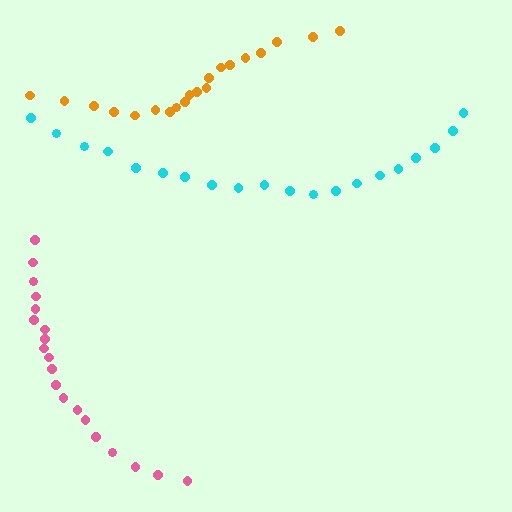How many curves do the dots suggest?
There are 3 distinct paths.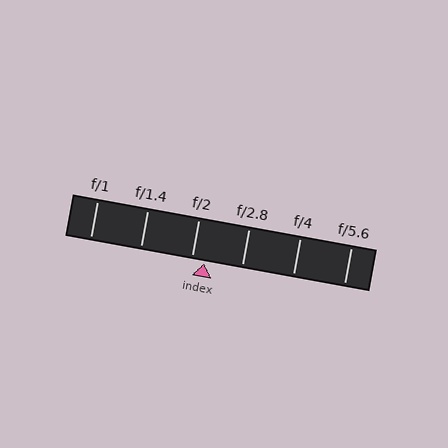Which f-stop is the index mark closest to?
The index mark is closest to f/2.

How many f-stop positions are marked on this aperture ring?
There are 6 f-stop positions marked.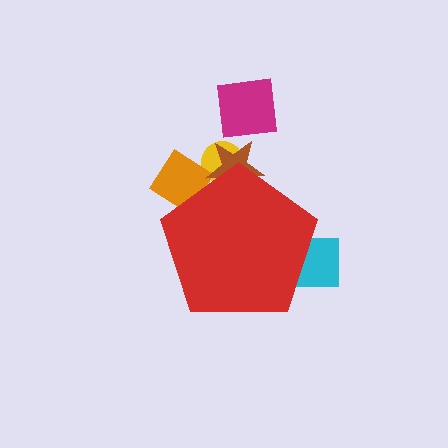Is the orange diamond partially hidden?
Yes, the orange diamond is partially hidden behind the red pentagon.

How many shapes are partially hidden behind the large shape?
4 shapes are partially hidden.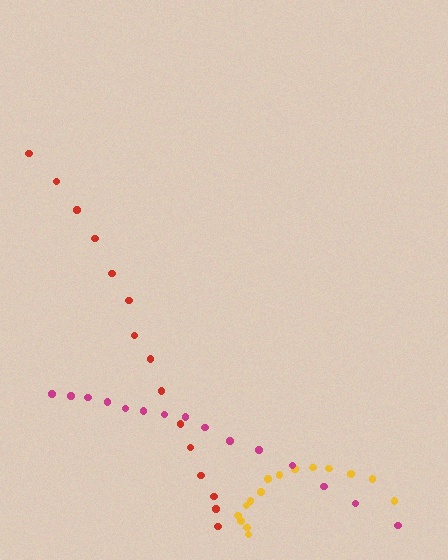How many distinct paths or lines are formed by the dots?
There are 3 distinct paths.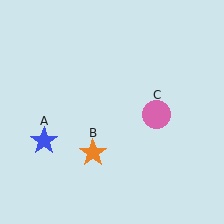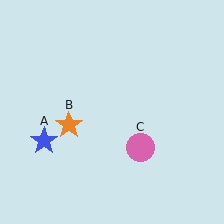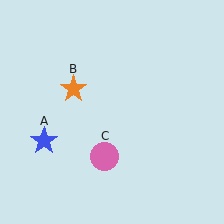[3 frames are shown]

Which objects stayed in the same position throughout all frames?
Blue star (object A) remained stationary.